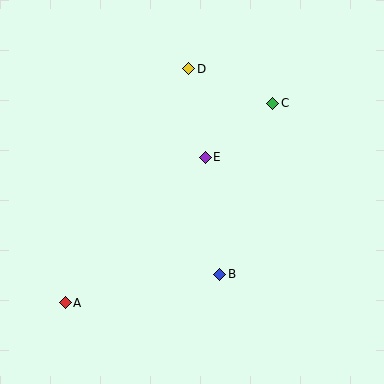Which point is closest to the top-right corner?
Point C is closest to the top-right corner.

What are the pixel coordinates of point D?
Point D is at (189, 69).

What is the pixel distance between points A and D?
The distance between A and D is 265 pixels.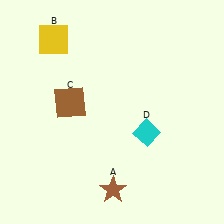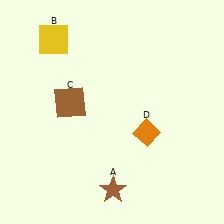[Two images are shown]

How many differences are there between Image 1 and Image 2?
There is 1 difference between the two images.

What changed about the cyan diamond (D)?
In Image 1, D is cyan. In Image 2, it changed to orange.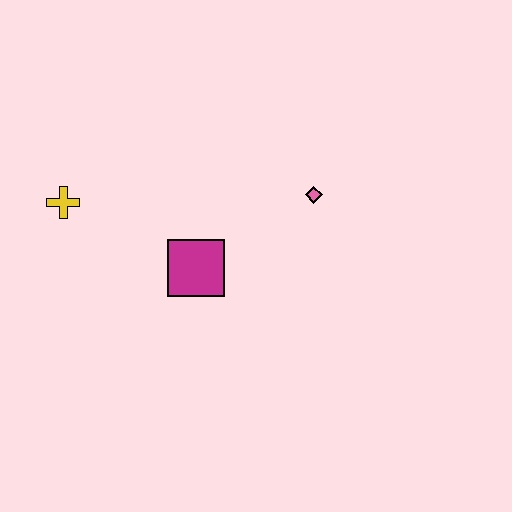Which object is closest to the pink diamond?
The magenta square is closest to the pink diamond.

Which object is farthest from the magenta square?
The yellow cross is farthest from the magenta square.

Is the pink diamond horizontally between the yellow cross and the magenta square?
No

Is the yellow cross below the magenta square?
No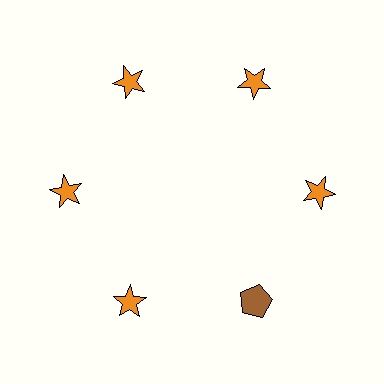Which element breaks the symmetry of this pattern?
The brown pentagon at roughly the 5 o'clock position breaks the symmetry. All other shapes are orange stars.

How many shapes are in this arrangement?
There are 6 shapes arranged in a ring pattern.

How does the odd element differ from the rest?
It differs in both color (brown instead of orange) and shape (pentagon instead of star).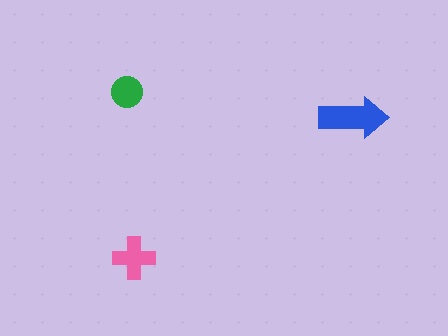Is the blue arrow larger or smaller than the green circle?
Larger.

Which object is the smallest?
The green circle.